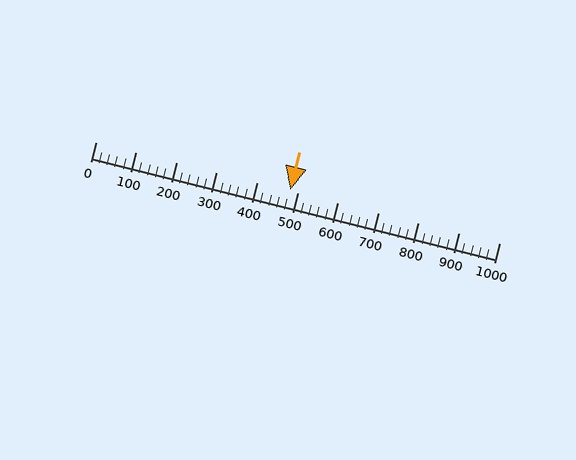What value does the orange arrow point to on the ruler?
The orange arrow points to approximately 482.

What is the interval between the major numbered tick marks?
The major tick marks are spaced 100 units apart.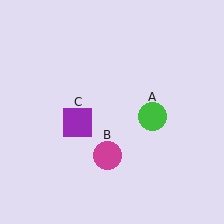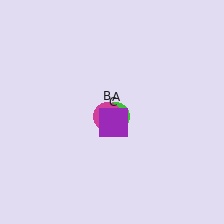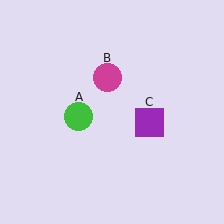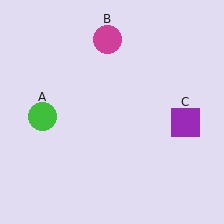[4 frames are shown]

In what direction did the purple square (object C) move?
The purple square (object C) moved right.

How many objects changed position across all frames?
3 objects changed position: green circle (object A), magenta circle (object B), purple square (object C).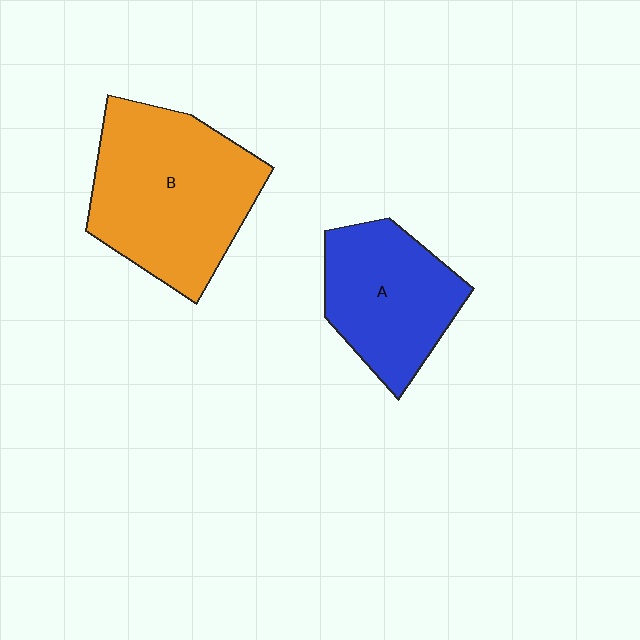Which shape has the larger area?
Shape B (orange).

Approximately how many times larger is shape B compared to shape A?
Approximately 1.4 times.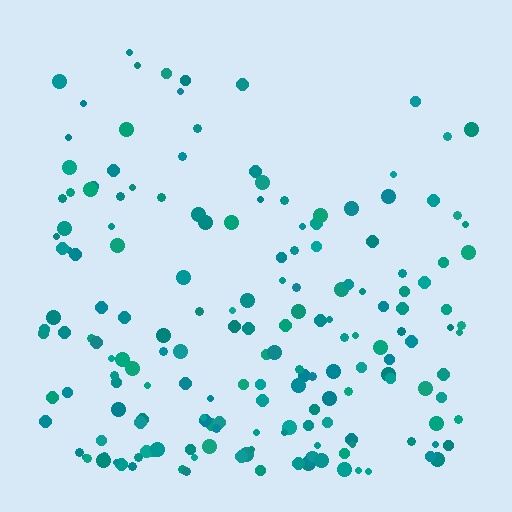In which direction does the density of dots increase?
From top to bottom, with the bottom side densest.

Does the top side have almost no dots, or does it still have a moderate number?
Still a moderate number, just noticeably fewer than the bottom.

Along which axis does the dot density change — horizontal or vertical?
Vertical.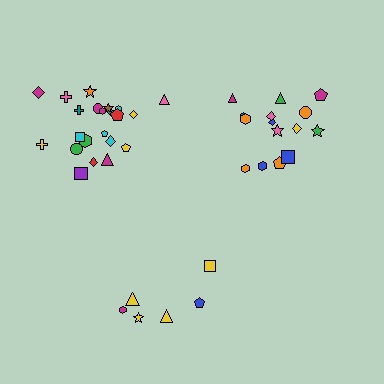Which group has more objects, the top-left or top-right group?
The top-left group.